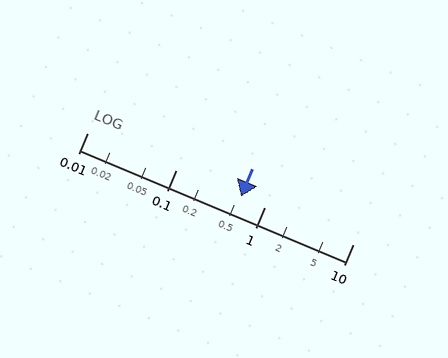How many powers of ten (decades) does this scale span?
The scale spans 3 decades, from 0.01 to 10.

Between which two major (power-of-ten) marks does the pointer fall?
The pointer is between 0.1 and 1.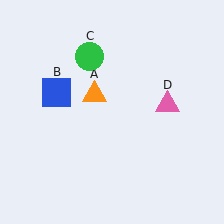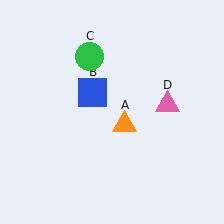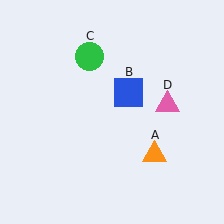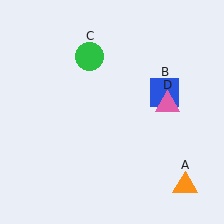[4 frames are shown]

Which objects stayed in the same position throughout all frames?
Green circle (object C) and pink triangle (object D) remained stationary.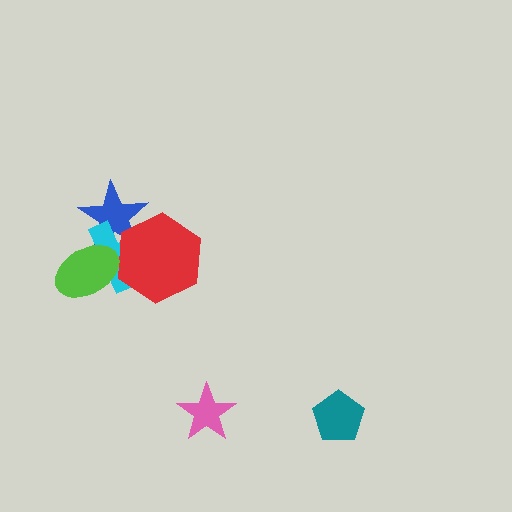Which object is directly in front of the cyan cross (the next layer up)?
The red hexagon is directly in front of the cyan cross.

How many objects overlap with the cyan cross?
3 objects overlap with the cyan cross.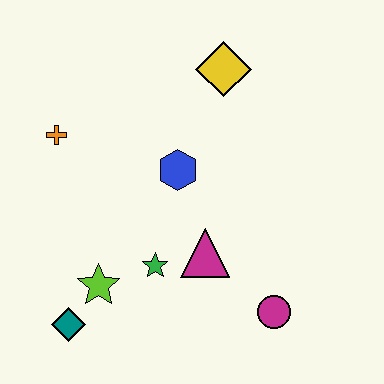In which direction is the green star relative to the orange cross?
The green star is below the orange cross.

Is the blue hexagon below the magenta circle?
No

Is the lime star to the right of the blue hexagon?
No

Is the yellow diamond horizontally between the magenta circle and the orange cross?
Yes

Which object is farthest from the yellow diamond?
The teal diamond is farthest from the yellow diamond.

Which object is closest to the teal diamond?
The lime star is closest to the teal diamond.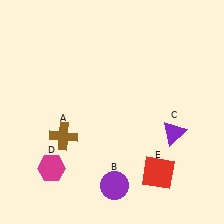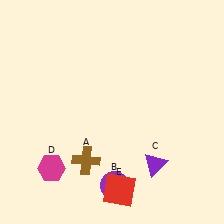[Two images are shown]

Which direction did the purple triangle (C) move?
The purple triangle (C) moved down.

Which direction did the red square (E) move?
The red square (E) moved left.